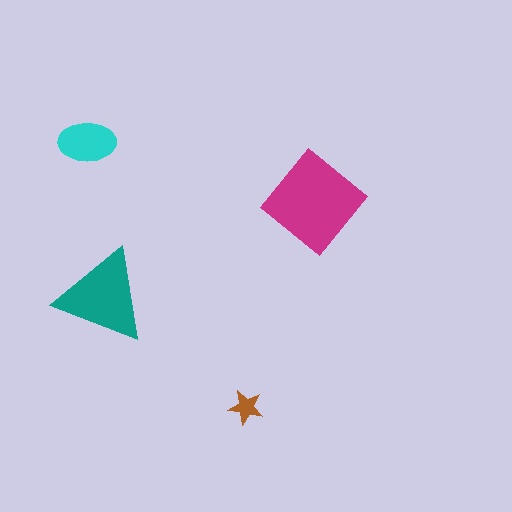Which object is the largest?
The magenta diamond.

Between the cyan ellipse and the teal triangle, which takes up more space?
The teal triangle.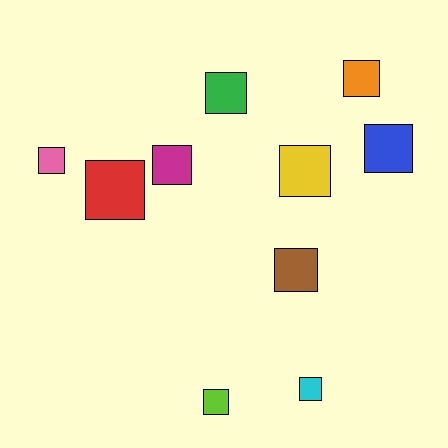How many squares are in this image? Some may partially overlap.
There are 10 squares.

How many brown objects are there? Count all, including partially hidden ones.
There is 1 brown object.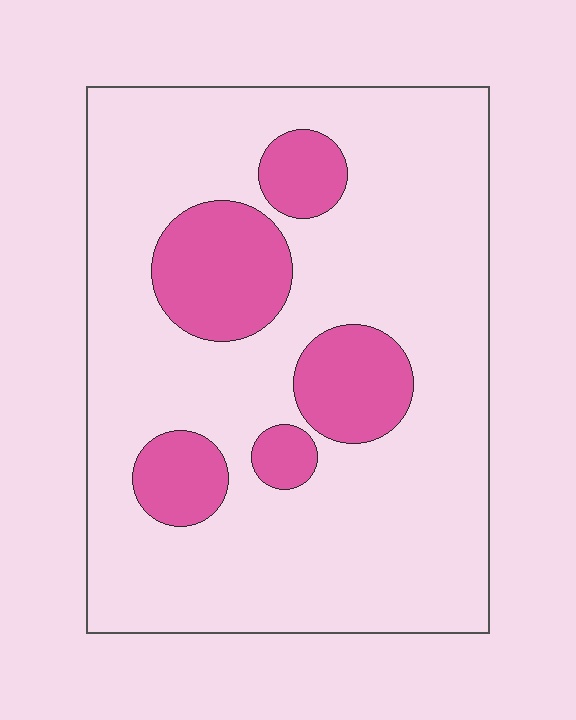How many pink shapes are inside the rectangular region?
5.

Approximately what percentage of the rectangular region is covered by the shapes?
Approximately 20%.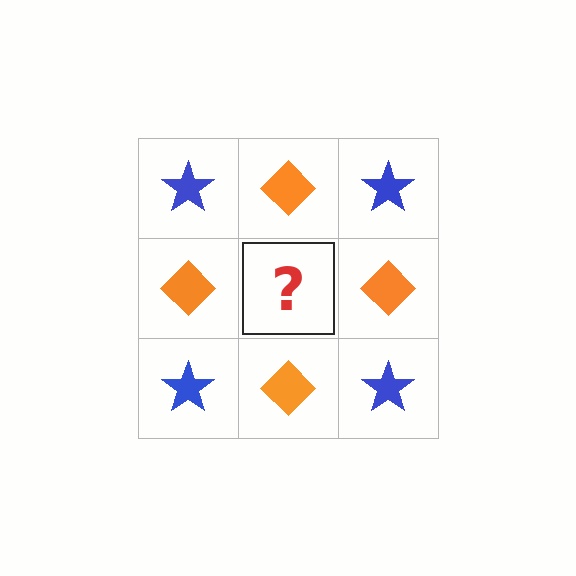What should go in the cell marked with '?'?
The missing cell should contain a blue star.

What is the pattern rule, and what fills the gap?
The rule is that it alternates blue star and orange diamond in a checkerboard pattern. The gap should be filled with a blue star.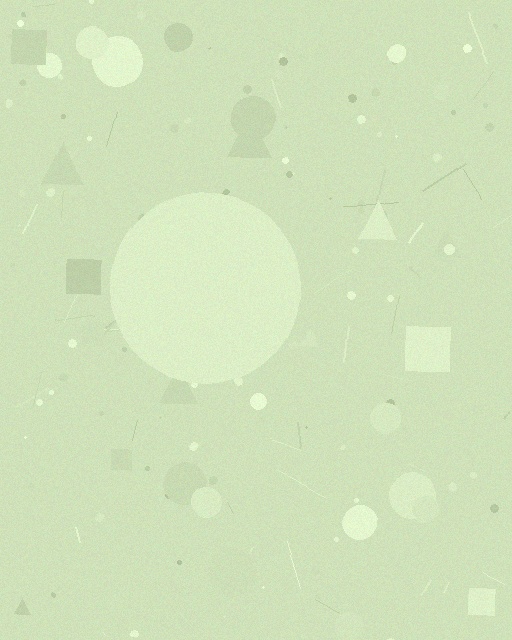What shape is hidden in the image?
A circle is hidden in the image.